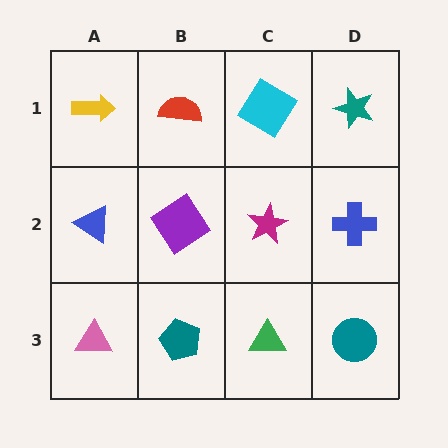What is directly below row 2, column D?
A teal circle.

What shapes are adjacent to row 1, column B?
A purple diamond (row 2, column B), a yellow arrow (row 1, column A), a cyan diamond (row 1, column C).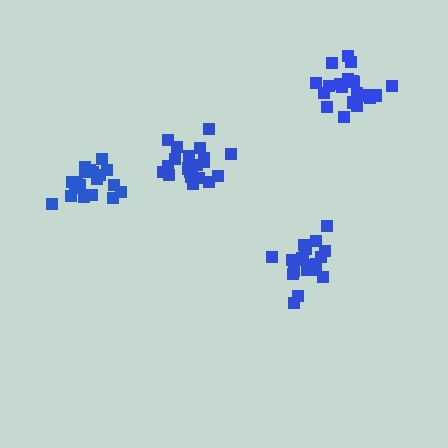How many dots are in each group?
Group 1: 20 dots, Group 2: 20 dots, Group 3: 21 dots, Group 4: 21 dots (82 total).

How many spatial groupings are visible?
There are 4 spatial groupings.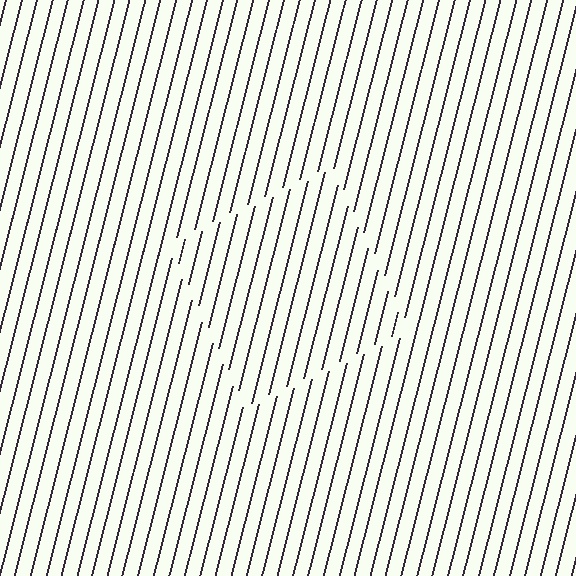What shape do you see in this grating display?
An illusory square. The interior of the shape contains the same grating, shifted by half a period — the contour is defined by the phase discontinuity where line-ends from the inner and outer gratings abut.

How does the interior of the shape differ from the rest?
The interior of the shape contains the same grating, shifted by half a period — the contour is defined by the phase discontinuity where line-ends from the inner and outer gratings abut.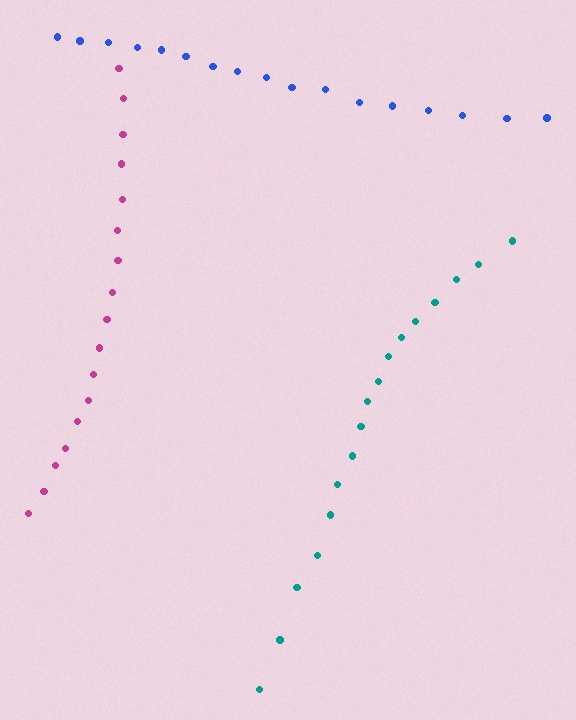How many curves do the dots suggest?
There are 3 distinct paths.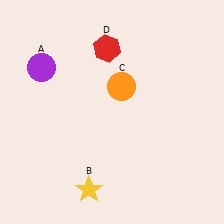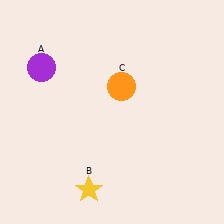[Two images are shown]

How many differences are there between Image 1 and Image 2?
There is 1 difference between the two images.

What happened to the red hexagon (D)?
The red hexagon (D) was removed in Image 2. It was in the top-left area of Image 1.